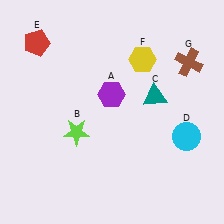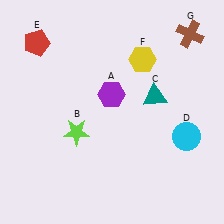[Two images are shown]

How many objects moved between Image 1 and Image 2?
1 object moved between the two images.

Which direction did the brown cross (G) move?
The brown cross (G) moved up.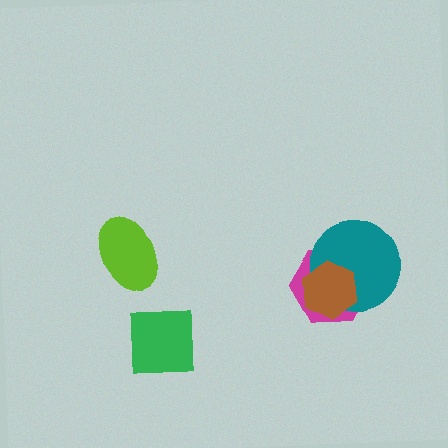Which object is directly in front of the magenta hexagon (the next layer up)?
The teal circle is directly in front of the magenta hexagon.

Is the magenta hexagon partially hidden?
Yes, it is partially covered by another shape.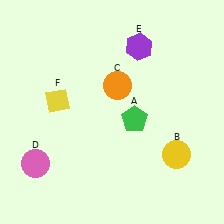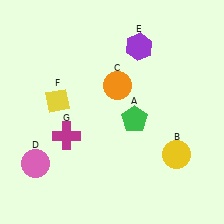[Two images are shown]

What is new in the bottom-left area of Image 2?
A magenta cross (G) was added in the bottom-left area of Image 2.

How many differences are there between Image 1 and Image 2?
There is 1 difference between the two images.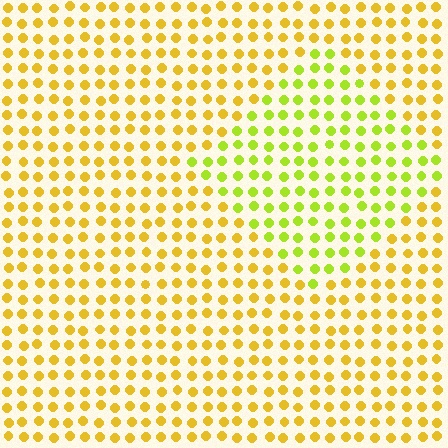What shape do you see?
I see a diamond.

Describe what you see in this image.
The image is filled with small yellow elements in a uniform arrangement. A diamond-shaped region is visible where the elements are tinted to a slightly different hue, forming a subtle color boundary.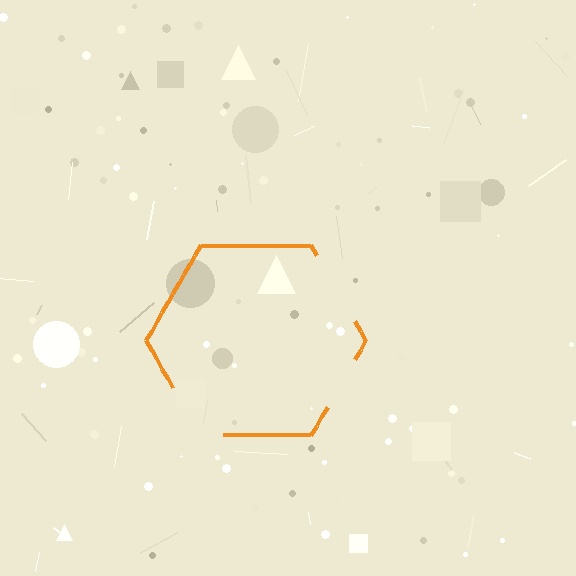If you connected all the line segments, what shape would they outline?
They would outline a hexagon.